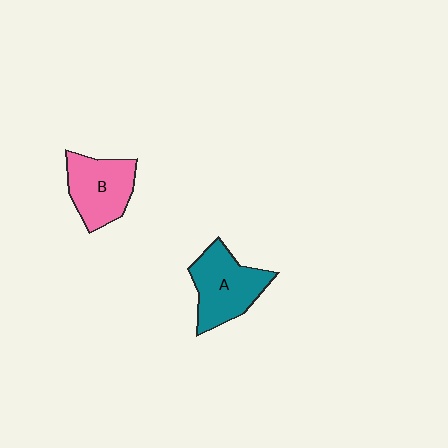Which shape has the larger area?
Shape A (teal).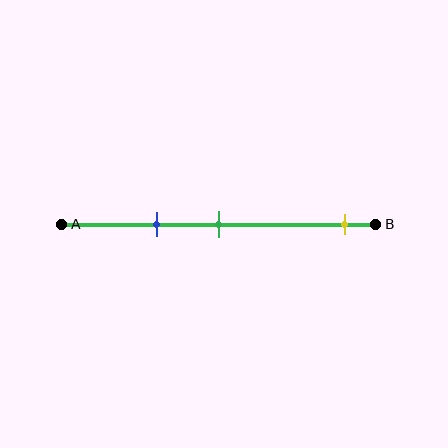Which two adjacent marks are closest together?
The blue and green marks are the closest adjacent pair.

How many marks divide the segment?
There are 3 marks dividing the segment.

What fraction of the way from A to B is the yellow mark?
The yellow mark is approximately 90% (0.9) of the way from A to B.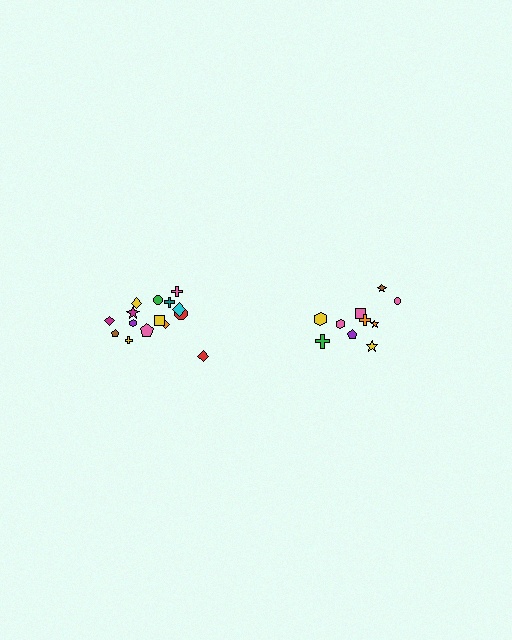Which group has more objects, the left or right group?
The left group.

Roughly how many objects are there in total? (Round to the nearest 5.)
Roughly 25 objects in total.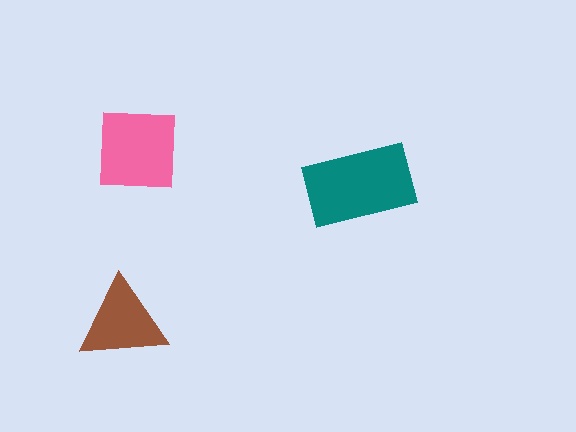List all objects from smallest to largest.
The brown triangle, the pink square, the teal rectangle.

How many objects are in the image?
There are 3 objects in the image.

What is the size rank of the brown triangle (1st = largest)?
3rd.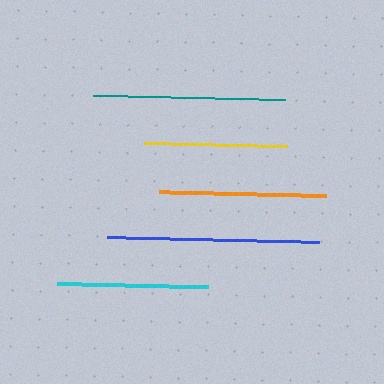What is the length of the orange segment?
The orange segment is approximately 167 pixels long.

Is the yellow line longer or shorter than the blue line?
The blue line is longer than the yellow line.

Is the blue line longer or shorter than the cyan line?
The blue line is longer than the cyan line.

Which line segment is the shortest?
The yellow line is the shortest at approximately 143 pixels.